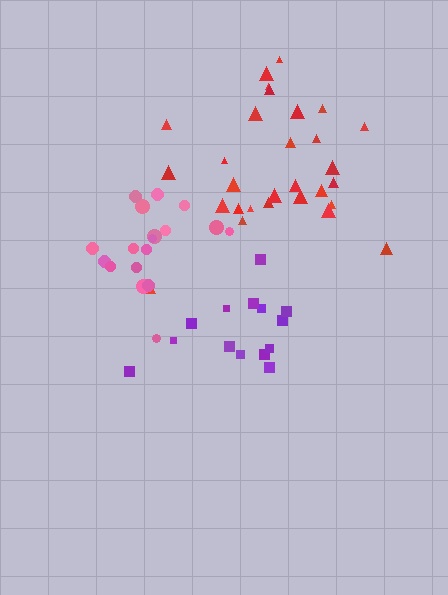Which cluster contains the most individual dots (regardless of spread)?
Red (29).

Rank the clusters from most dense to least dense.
red, pink, purple.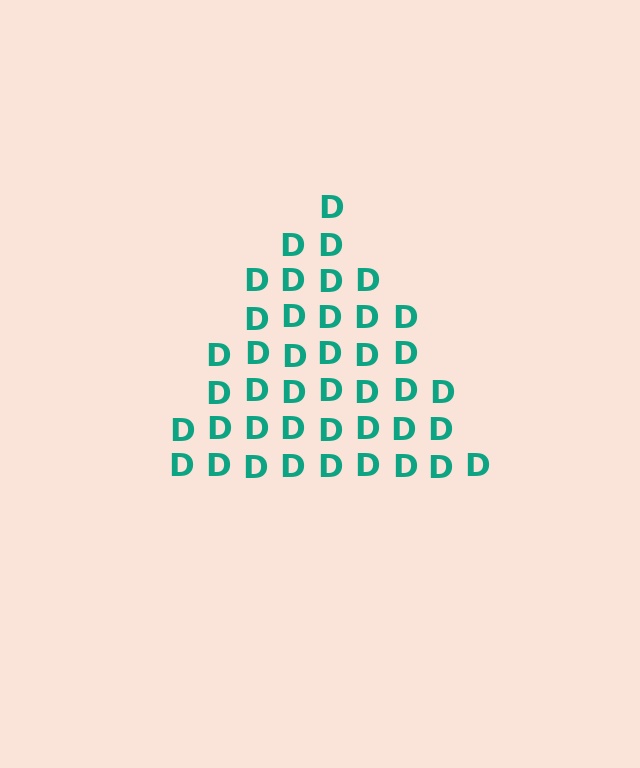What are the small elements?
The small elements are letter D's.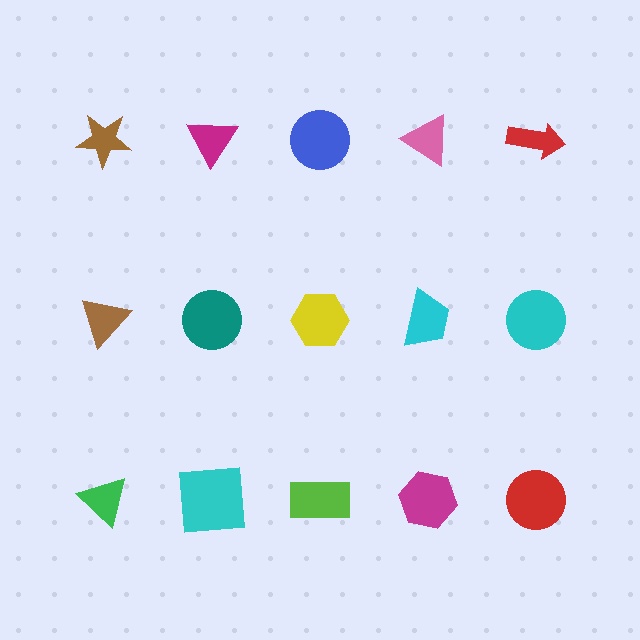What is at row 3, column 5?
A red circle.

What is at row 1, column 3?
A blue circle.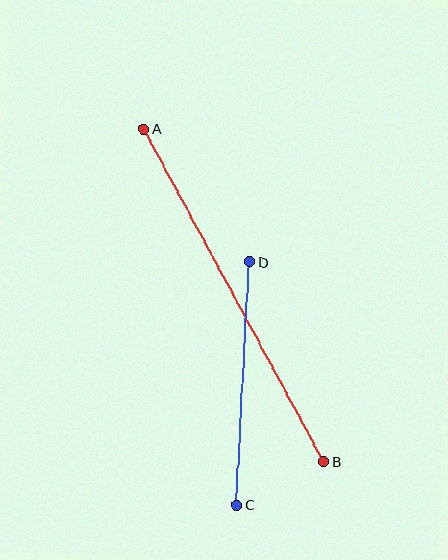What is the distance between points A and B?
The distance is approximately 378 pixels.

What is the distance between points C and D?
The distance is approximately 243 pixels.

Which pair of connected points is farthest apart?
Points A and B are farthest apart.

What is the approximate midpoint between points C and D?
The midpoint is at approximately (243, 383) pixels.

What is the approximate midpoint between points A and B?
The midpoint is at approximately (233, 295) pixels.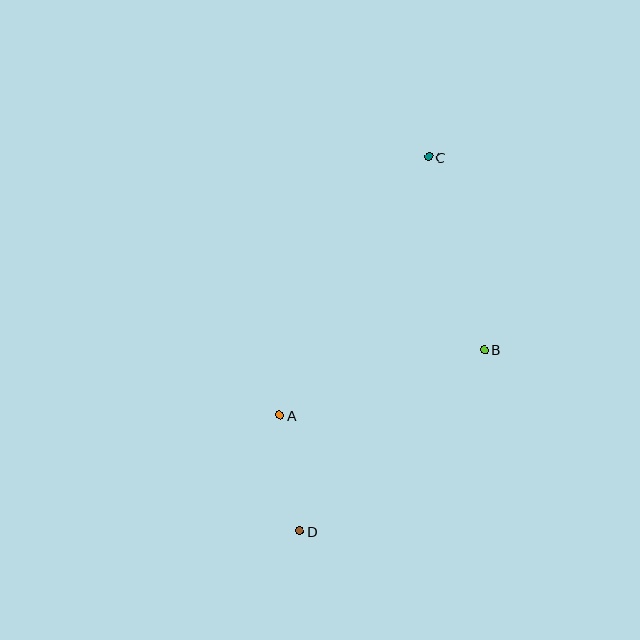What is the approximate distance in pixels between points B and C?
The distance between B and C is approximately 201 pixels.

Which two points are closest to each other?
Points A and D are closest to each other.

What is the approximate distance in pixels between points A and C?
The distance between A and C is approximately 298 pixels.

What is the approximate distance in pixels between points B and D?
The distance between B and D is approximately 259 pixels.